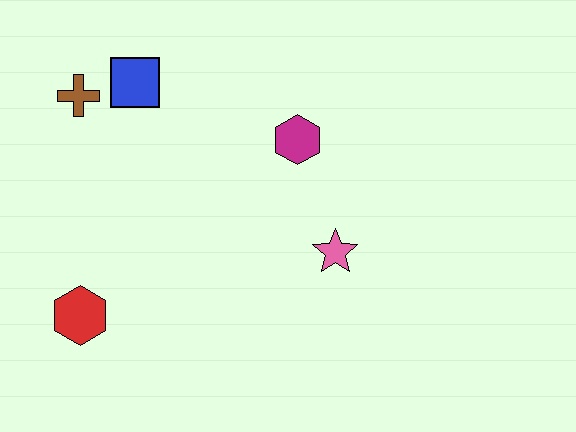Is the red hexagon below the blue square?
Yes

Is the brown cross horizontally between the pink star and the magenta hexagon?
No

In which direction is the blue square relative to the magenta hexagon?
The blue square is to the left of the magenta hexagon.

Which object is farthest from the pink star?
The brown cross is farthest from the pink star.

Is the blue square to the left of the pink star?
Yes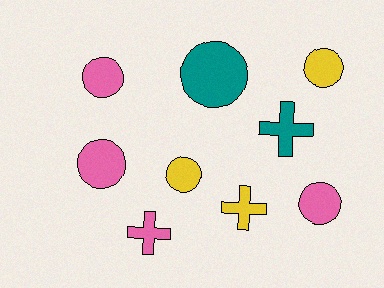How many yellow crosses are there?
There is 1 yellow cross.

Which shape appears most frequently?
Circle, with 6 objects.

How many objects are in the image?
There are 9 objects.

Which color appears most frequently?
Pink, with 4 objects.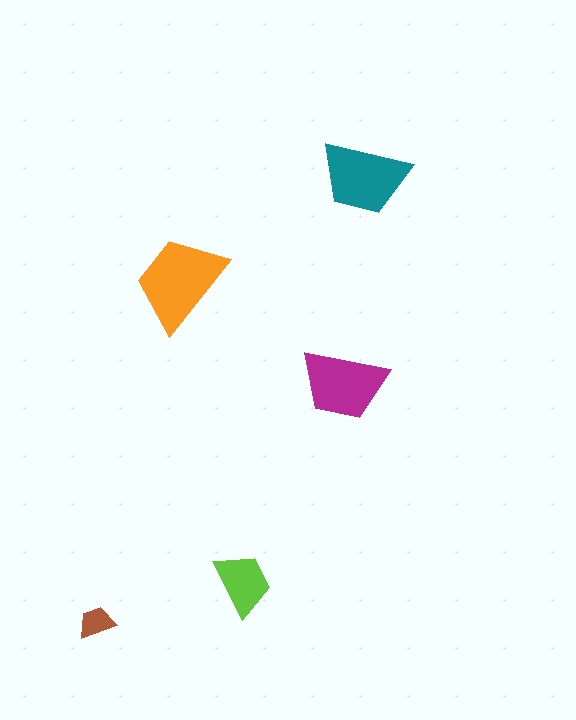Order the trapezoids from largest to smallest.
the orange one, the teal one, the magenta one, the lime one, the brown one.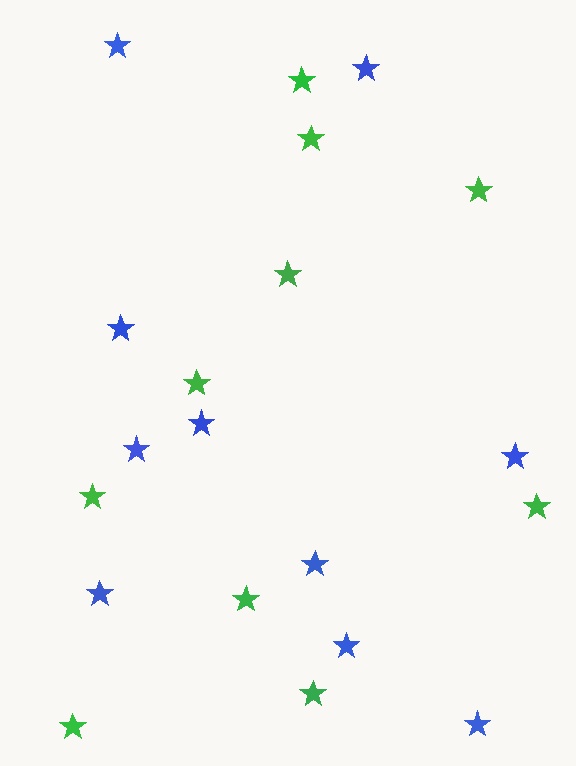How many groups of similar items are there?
There are 2 groups: one group of green stars (10) and one group of blue stars (10).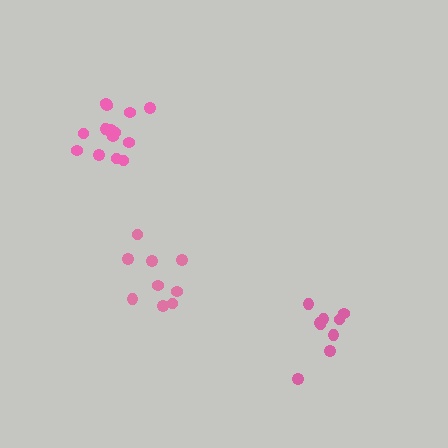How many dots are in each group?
Group 1: 15 dots, Group 2: 9 dots, Group 3: 9 dots (33 total).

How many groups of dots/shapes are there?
There are 3 groups.